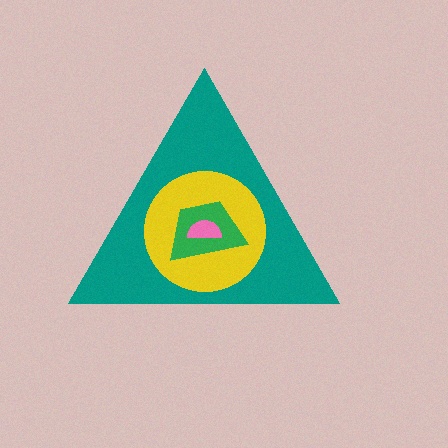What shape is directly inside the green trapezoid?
The pink semicircle.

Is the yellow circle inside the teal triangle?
Yes.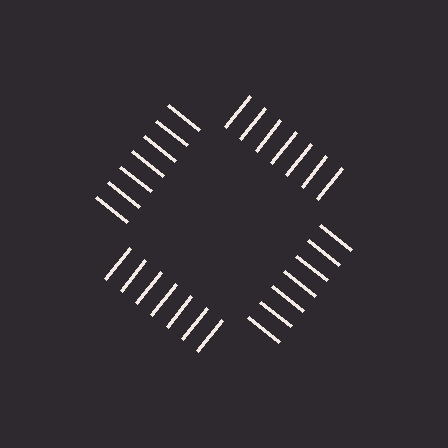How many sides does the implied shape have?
4 sides — the line-ends trace a square.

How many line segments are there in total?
28 — 7 along each of the 4 edges.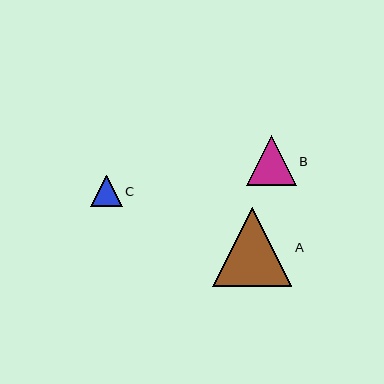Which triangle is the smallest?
Triangle C is the smallest with a size of approximately 32 pixels.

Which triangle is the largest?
Triangle A is the largest with a size of approximately 79 pixels.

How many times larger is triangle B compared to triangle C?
Triangle B is approximately 1.6 times the size of triangle C.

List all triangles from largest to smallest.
From largest to smallest: A, B, C.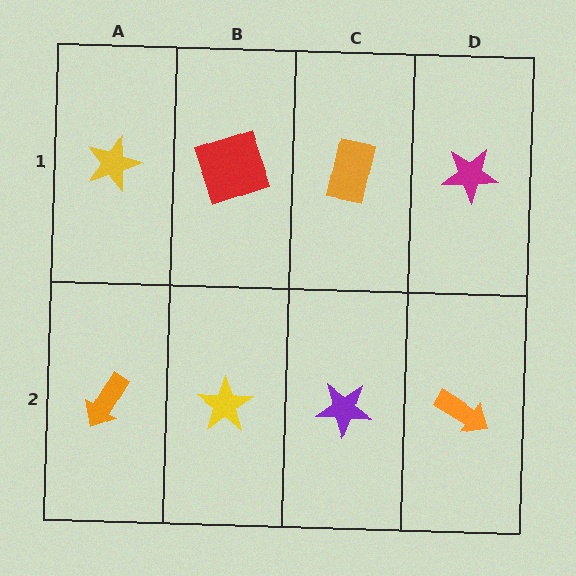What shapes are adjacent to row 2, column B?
A red square (row 1, column B), an orange arrow (row 2, column A), a purple star (row 2, column C).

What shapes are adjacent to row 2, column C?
An orange rectangle (row 1, column C), a yellow star (row 2, column B), an orange arrow (row 2, column D).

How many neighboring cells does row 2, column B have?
3.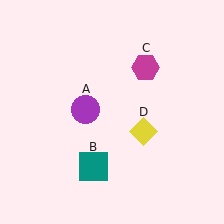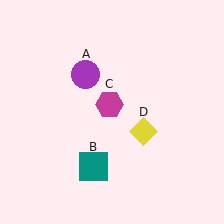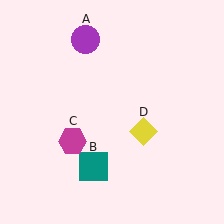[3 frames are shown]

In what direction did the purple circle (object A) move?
The purple circle (object A) moved up.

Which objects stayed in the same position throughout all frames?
Teal square (object B) and yellow diamond (object D) remained stationary.